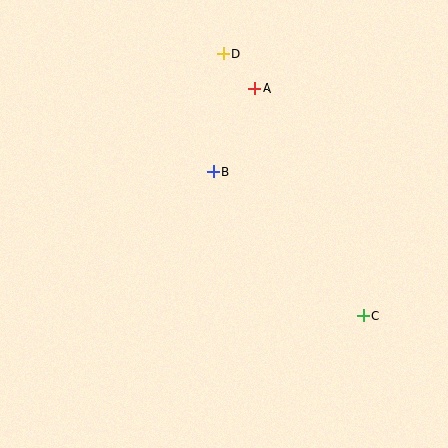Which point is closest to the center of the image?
Point B at (213, 172) is closest to the center.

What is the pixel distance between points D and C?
The distance between D and C is 297 pixels.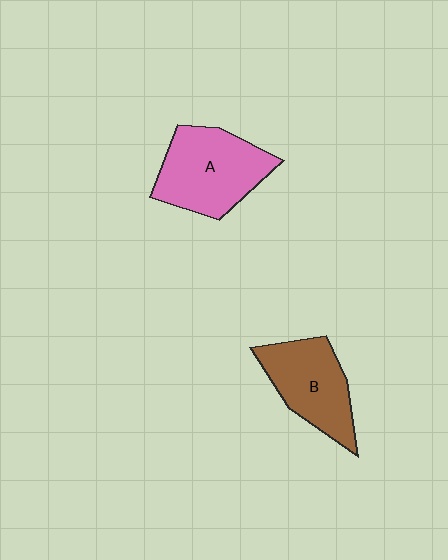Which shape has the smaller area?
Shape B (brown).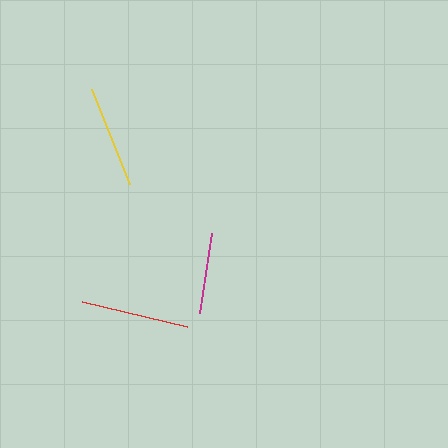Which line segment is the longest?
The red line is the longest at approximately 108 pixels.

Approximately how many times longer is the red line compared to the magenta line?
The red line is approximately 1.3 times the length of the magenta line.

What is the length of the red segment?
The red segment is approximately 108 pixels long.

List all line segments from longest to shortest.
From longest to shortest: red, yellow, magenta.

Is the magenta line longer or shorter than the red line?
The red line is longer than the magenta line.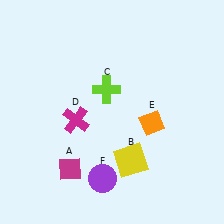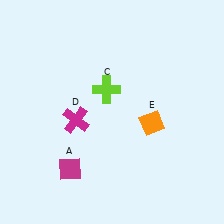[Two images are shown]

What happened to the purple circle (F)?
The purple circle (F) was removed in Image 2. It was in the bottom-left area of Image 1.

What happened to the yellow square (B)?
The yellow square (B) was removed in Image 2. It was in the bottom-right area of Image 1.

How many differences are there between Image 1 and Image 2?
There are 2 differences between the two images.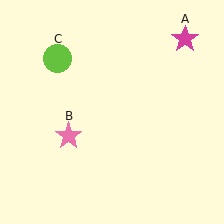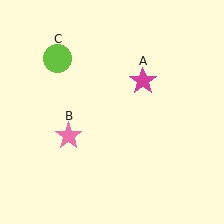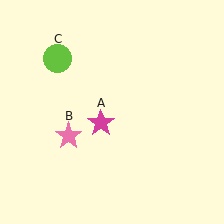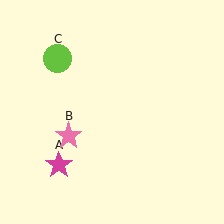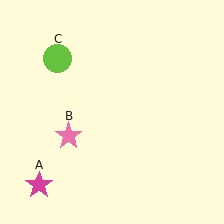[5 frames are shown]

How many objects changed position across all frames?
1 object changed position: magenta star (object A).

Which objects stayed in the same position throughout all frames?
Pink star (object B) and lime circle (object C) remained stationary.